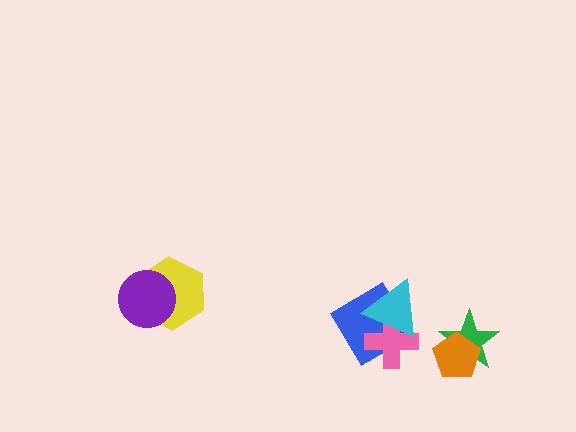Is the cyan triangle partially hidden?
No, no other shape covers it.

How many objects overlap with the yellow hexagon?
1 object overlaps with the yellow hexagon.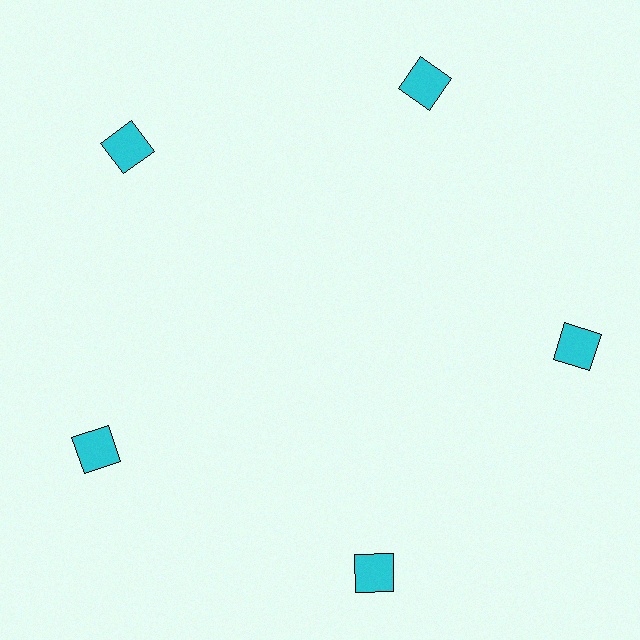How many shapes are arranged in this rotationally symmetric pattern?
There are 5 shapes, arranged in 5 groups of 1.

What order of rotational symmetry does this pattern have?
This pattern has 5-fold rotational symmetry.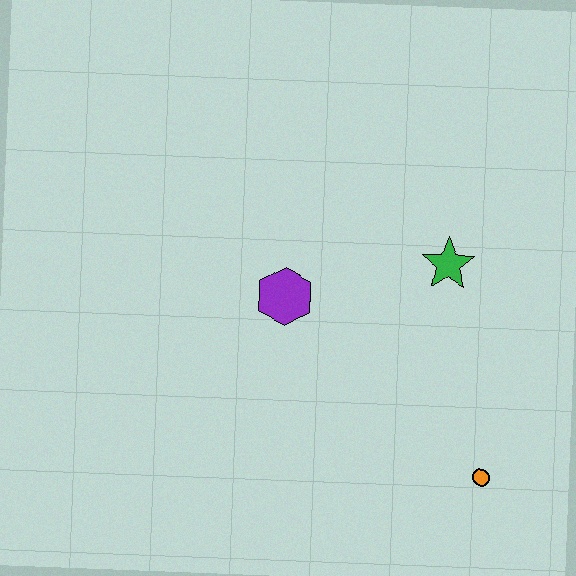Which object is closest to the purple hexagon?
The green star is closest to the purple hexagon.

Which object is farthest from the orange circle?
The purple hexagon is farthest from the orange circle.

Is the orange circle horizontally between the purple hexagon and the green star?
No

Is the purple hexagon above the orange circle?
Yes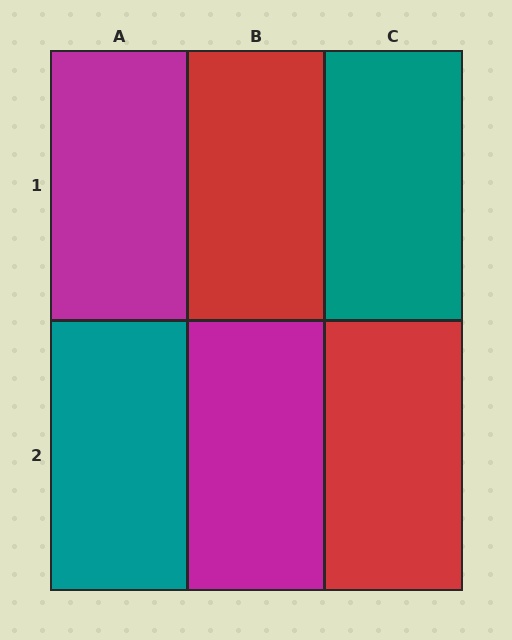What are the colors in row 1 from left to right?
Magenta, red, teal.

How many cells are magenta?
2 cells are magenta.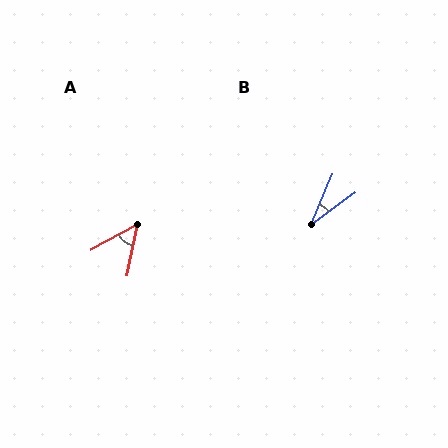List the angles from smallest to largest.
B (30°), A (49°).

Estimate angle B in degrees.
Approximately 30 degrees.